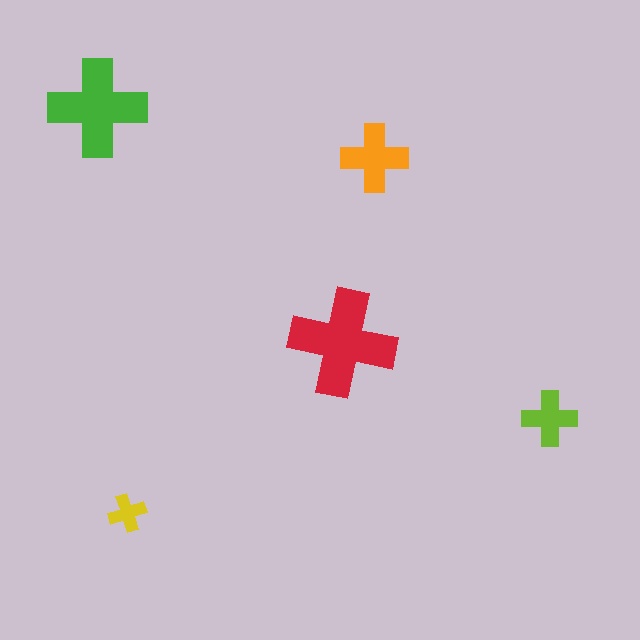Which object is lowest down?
The yellow cross is bottommost.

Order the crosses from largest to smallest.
the red one, the green one, the orange one, the lime one, the yellow one.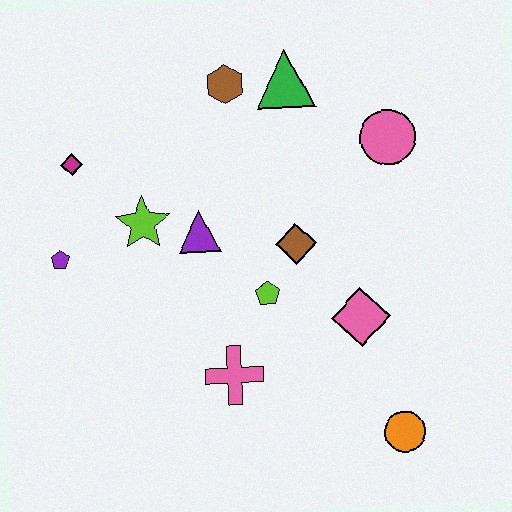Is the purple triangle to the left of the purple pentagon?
No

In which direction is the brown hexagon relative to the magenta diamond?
The brown hexagon is to the right of the magenta diamond.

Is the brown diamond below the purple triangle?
Yes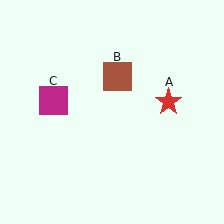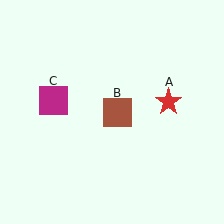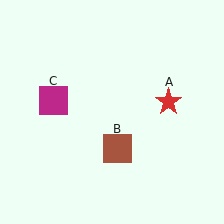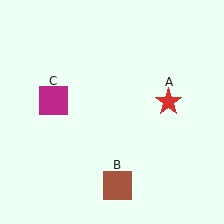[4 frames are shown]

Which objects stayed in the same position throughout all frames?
Red star (object A) and magenta square (object C) remained stationary.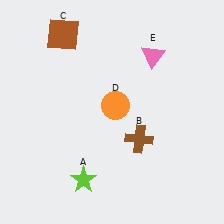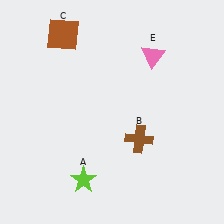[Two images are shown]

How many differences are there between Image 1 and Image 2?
There is 1 difference between the two images.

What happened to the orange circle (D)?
The orange circle (D) was removed in Image 2. It was in the top-right area of Image 1.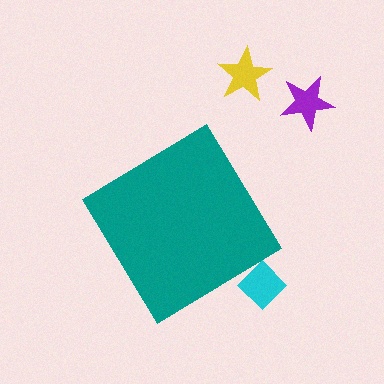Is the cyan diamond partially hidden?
Yes, the cyan diamond is partially hidden behind the teal diamond.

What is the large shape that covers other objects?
A teal diamond.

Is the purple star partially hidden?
No, the purple star is fully visible.